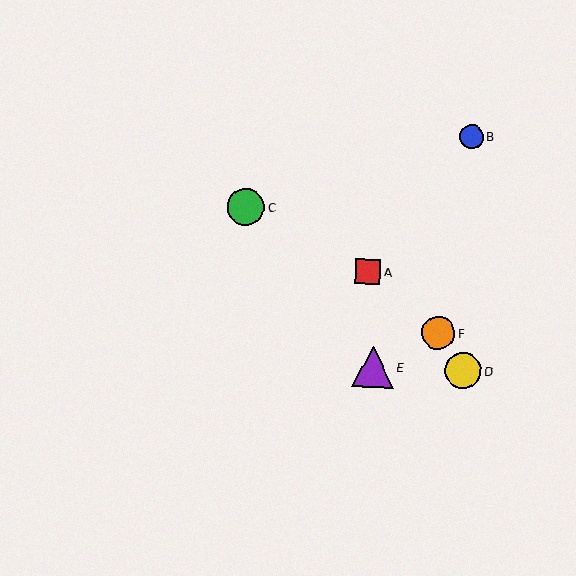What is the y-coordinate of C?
Object C is at y≈207.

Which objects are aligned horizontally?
Objects D, E are aligned horizontally.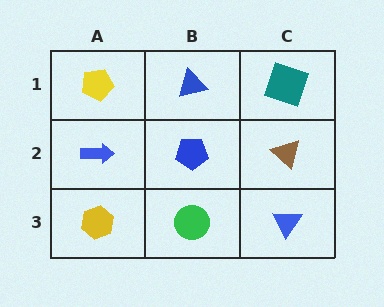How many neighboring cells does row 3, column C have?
2.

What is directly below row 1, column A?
A blue arrow.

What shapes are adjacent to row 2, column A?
A yellow pentagon (row 1, column A), a yellow hexagon (row 3, column A), a blue pentagon (row 2, column B).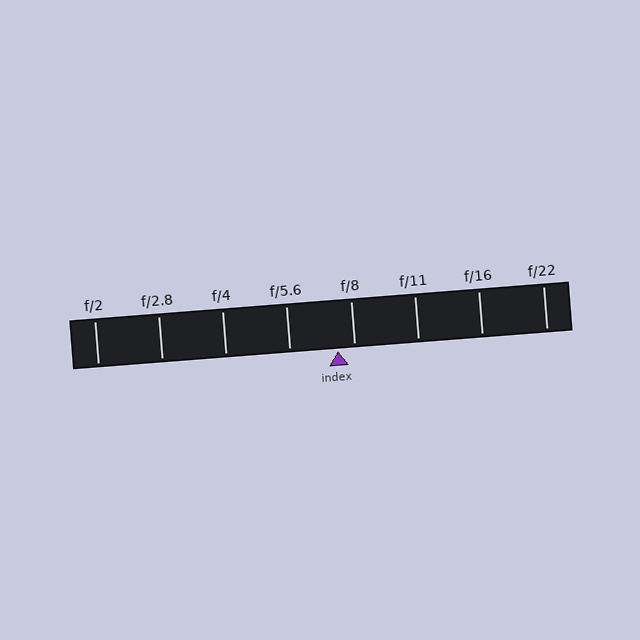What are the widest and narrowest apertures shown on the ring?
The widest aperture shown is f/2 and the narrowest is f/22.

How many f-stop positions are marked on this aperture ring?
There are 8 f-stop positions marked.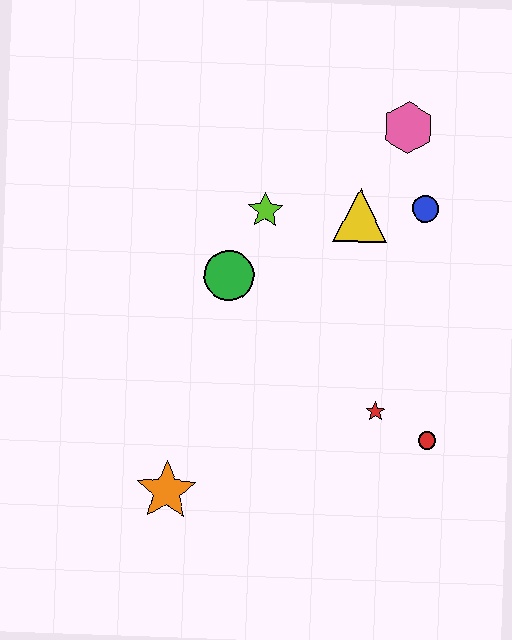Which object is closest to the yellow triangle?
The blue circle is closest to the yellow triangle.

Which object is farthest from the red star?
The pink hexagon is farthest from the red star.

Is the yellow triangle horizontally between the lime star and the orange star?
No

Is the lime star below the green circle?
No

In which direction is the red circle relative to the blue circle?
The red circle is below the blue circle.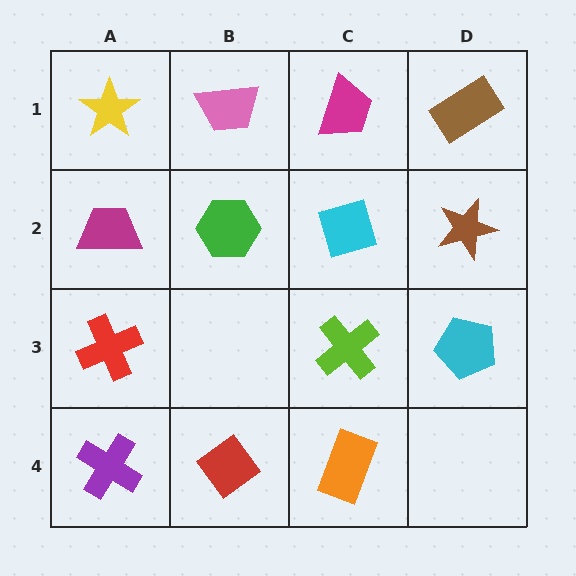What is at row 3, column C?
A lime cross.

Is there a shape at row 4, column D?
No, that cell is empty.